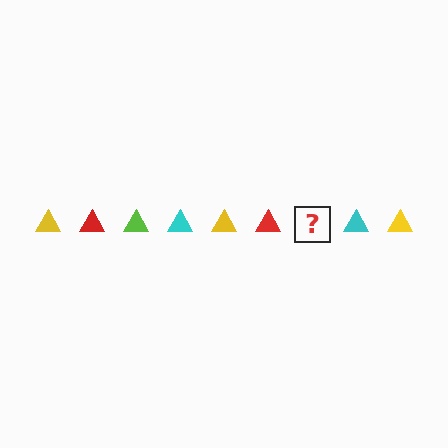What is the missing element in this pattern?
The missing element is a lime triangle.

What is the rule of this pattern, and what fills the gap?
The rule is that the pattern cycles through yellow, red, lime, cyan triangles. The gap should be filled with a lime triangle.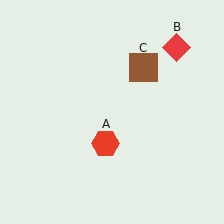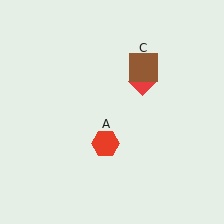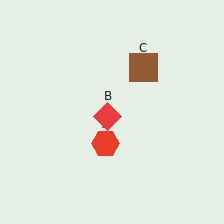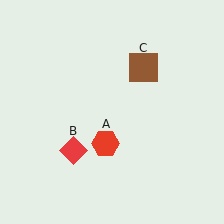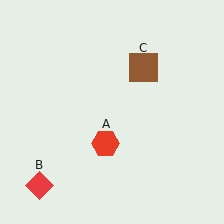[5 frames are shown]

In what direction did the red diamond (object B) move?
The red diamond (object B) moved down and to the left.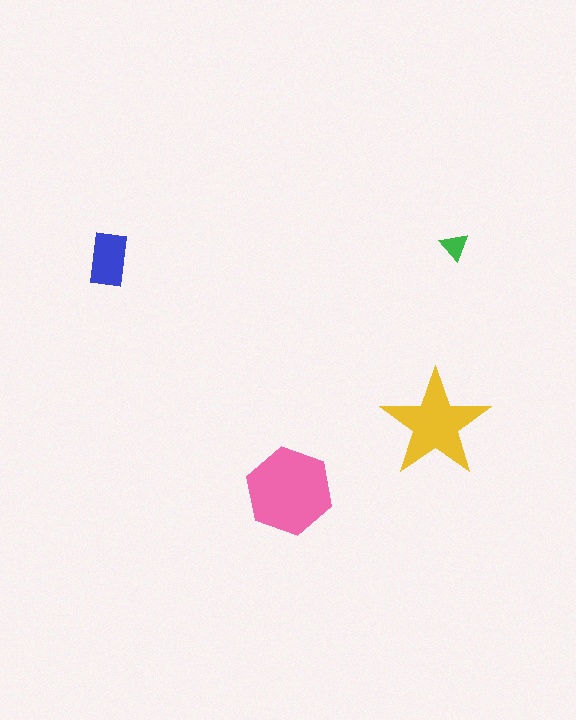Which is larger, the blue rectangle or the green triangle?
The blue rectangle.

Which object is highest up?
The green triangle is topmost.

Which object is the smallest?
The green triangle.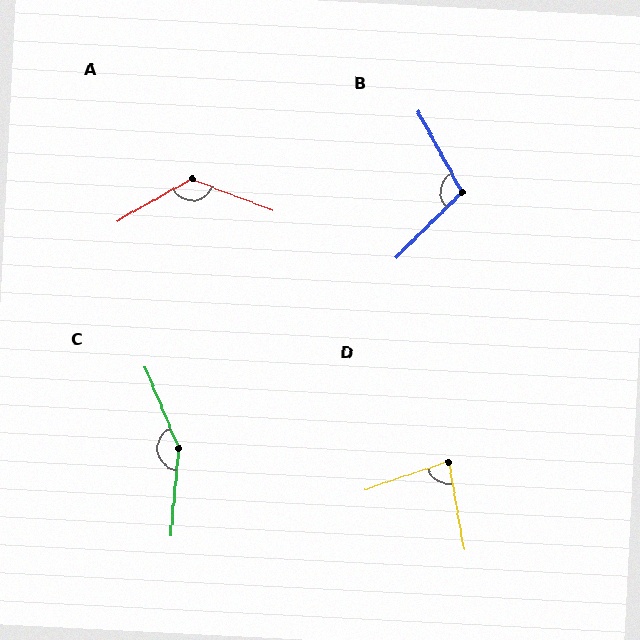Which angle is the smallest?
D, at approximately 81 degrees.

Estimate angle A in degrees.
Approximately 129 degrees.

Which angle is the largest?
C, at approximately 152 degrees.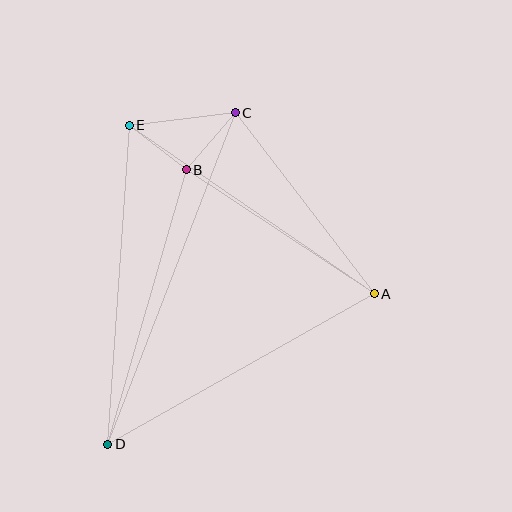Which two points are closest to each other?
Points B and E are closest to each other.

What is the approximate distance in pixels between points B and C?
The distance between B and C is approximately 75 pixels.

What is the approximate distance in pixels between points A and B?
The distance between A and B is approximately 225 pixels.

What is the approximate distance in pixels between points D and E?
The distance between D and E is approximately 320 pixels.